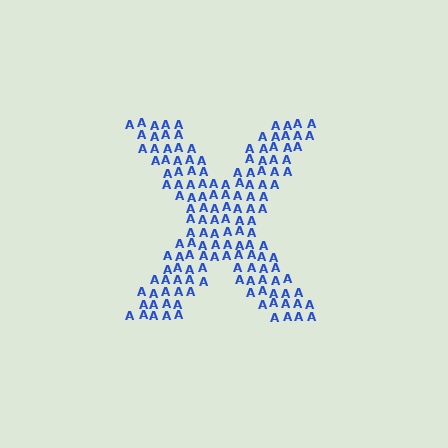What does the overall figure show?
The overall figure shows the letter X.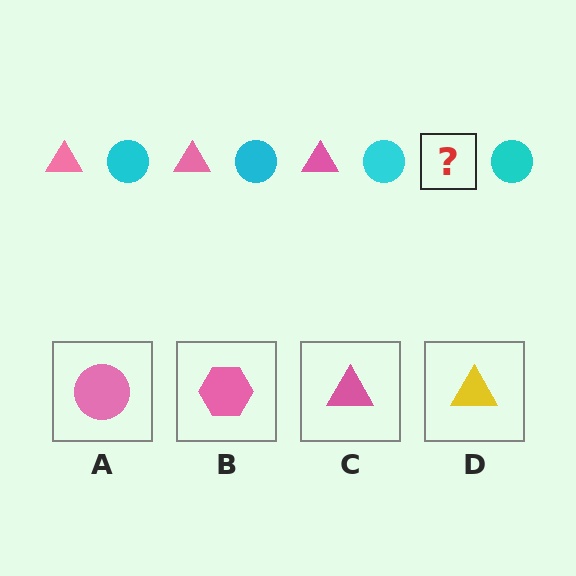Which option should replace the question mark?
Option C.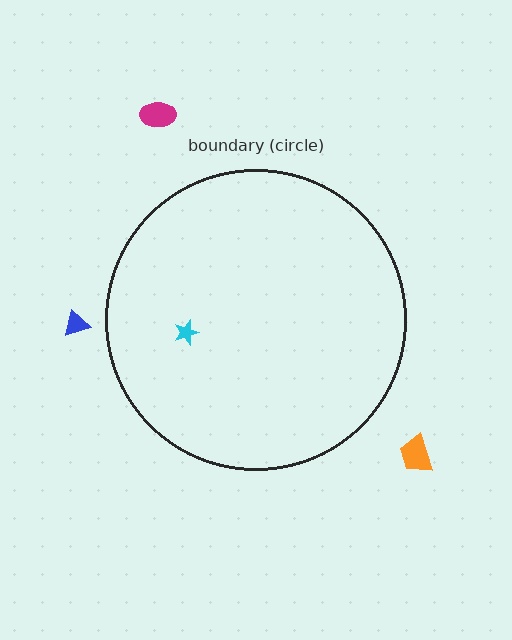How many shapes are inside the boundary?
1 inside, 3 outside.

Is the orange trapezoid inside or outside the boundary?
Outside.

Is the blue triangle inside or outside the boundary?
Outside.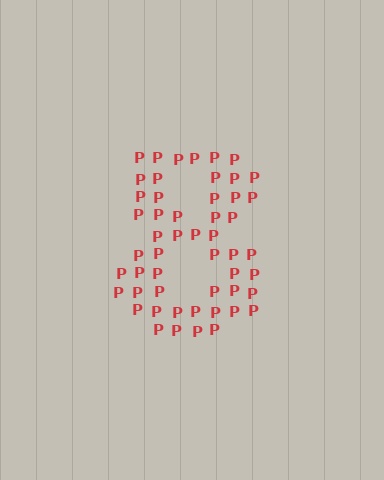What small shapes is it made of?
It is made of small letter P's.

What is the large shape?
The large shape is the digit 8.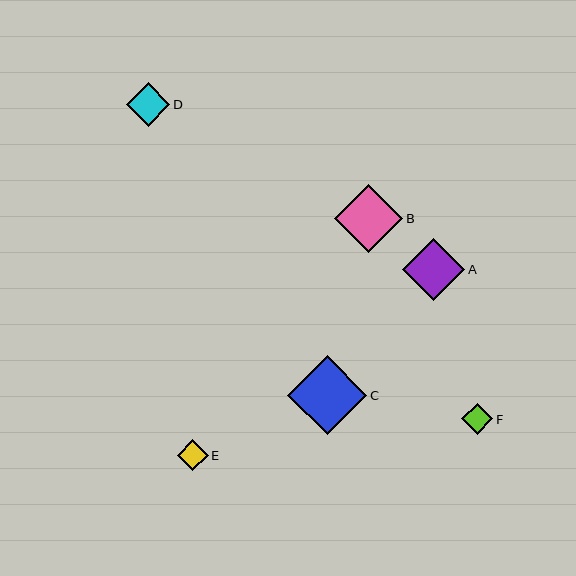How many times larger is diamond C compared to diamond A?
Diamond C is approximately 1.3 times the size of diamond A.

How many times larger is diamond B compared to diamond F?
Diamond B is approximately 2.2 times the size of diamond F.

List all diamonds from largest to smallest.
From largest to smallest: C, B, A, D, F, E.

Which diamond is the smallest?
Diamond E is the smallest with a size of approximately 31 pixels.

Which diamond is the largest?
Diamond C is the largest with a size of approximately 79 pixels.